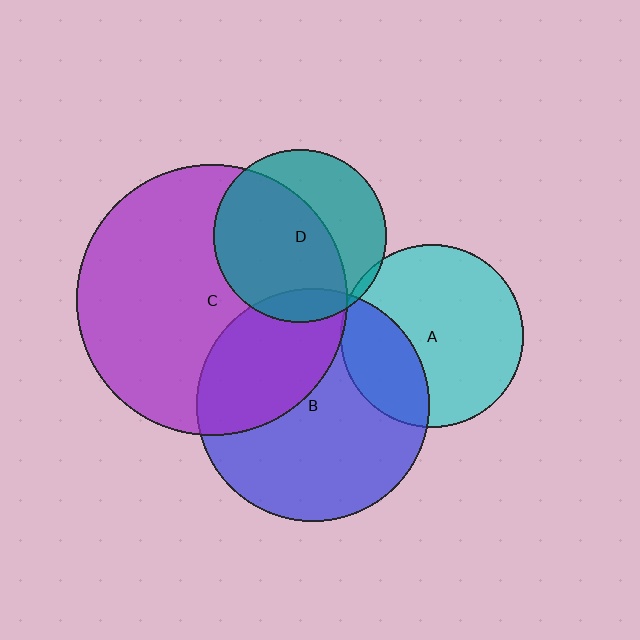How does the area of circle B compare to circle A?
Approximately 1.6 times.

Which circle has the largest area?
Circle C (purple).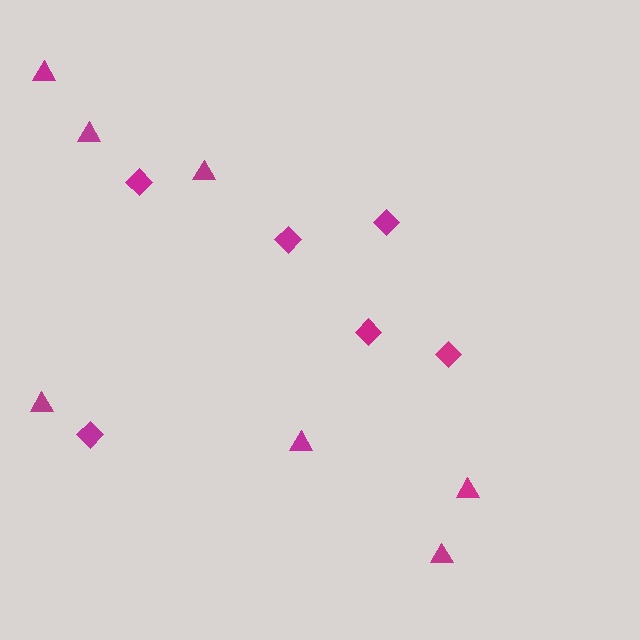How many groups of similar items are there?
There are 2 groups: one group of triangles (7) and one group of diamonds (6).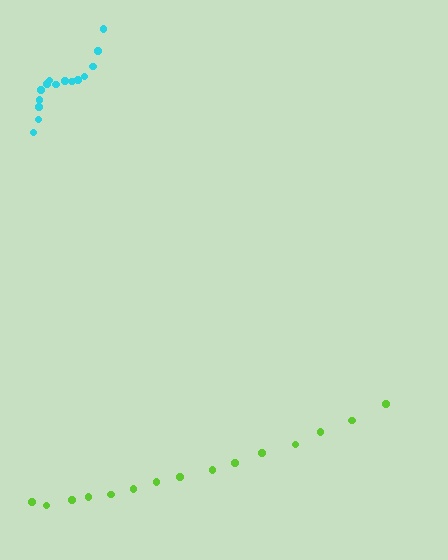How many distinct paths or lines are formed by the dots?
There are 2 distinct paths.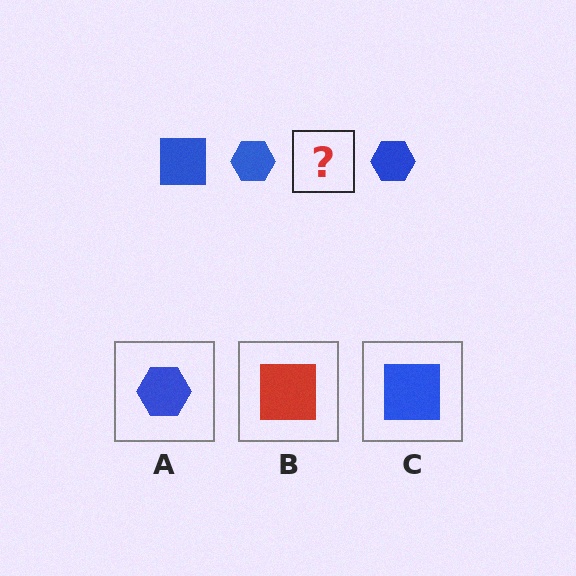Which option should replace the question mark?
Option C.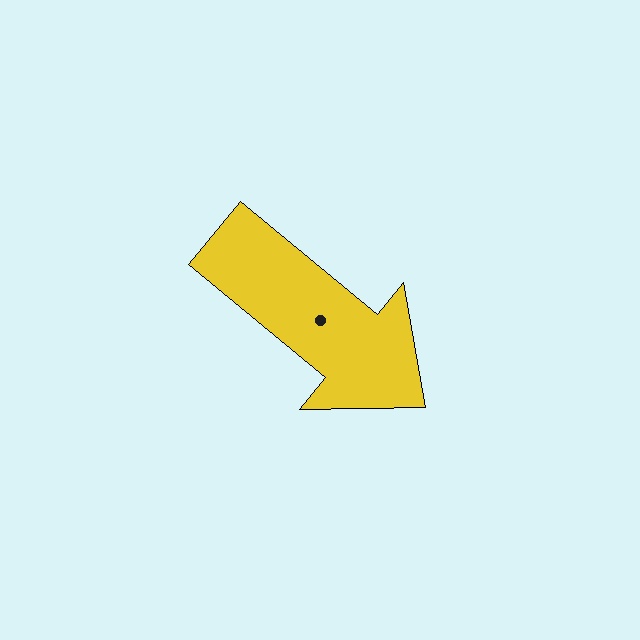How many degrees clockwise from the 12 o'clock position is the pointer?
Approximately 130 degrees.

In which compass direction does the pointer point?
Southeast.